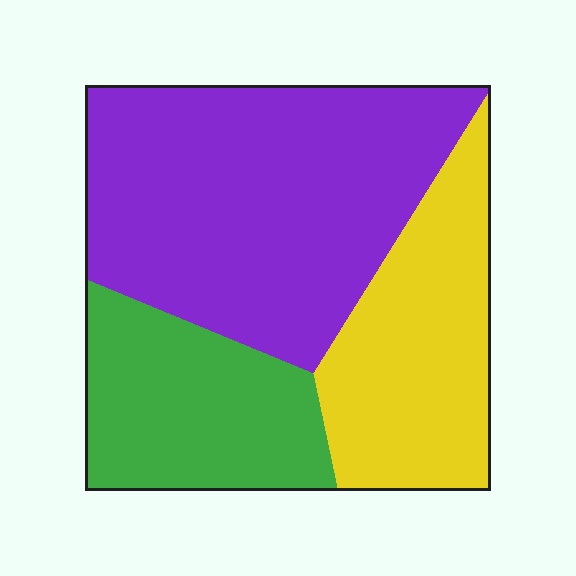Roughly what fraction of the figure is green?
Green covers roughly 25% of the figure.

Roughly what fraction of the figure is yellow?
Yellow covers 27% of the figure.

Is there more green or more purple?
Purple.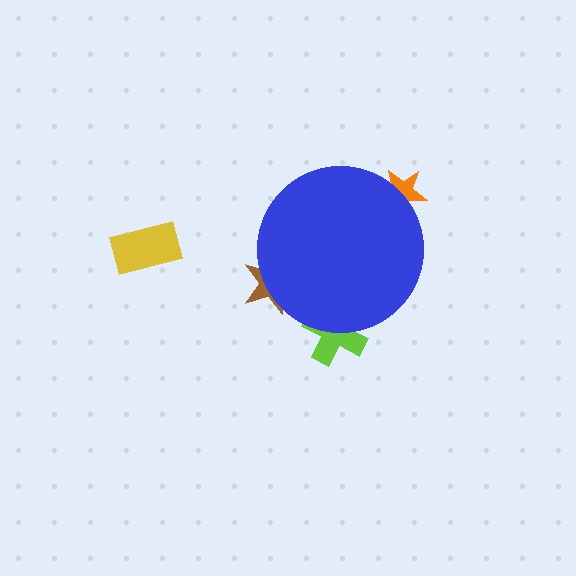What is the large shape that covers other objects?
A blue circle.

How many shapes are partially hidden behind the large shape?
3 shapes are partially hidden.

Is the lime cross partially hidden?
Yes, the lime cross is partially hidden behind the blue circle.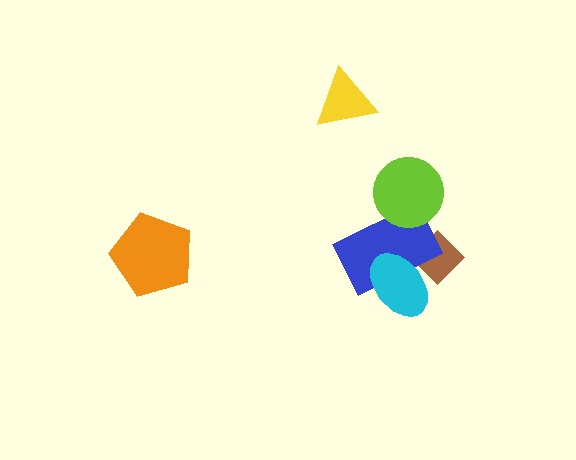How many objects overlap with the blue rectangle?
3 objects overlap with the blue rectangle.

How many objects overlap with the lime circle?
1 object overlaps with the lime circle.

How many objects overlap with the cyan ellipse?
2 objects overlap with the cyan ellipse.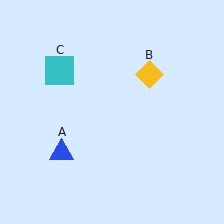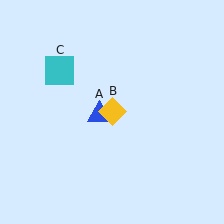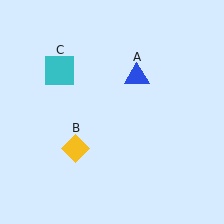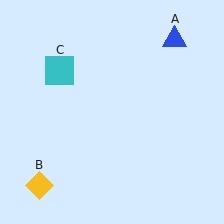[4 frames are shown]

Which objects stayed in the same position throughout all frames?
Cyan square (object C) remained stationary.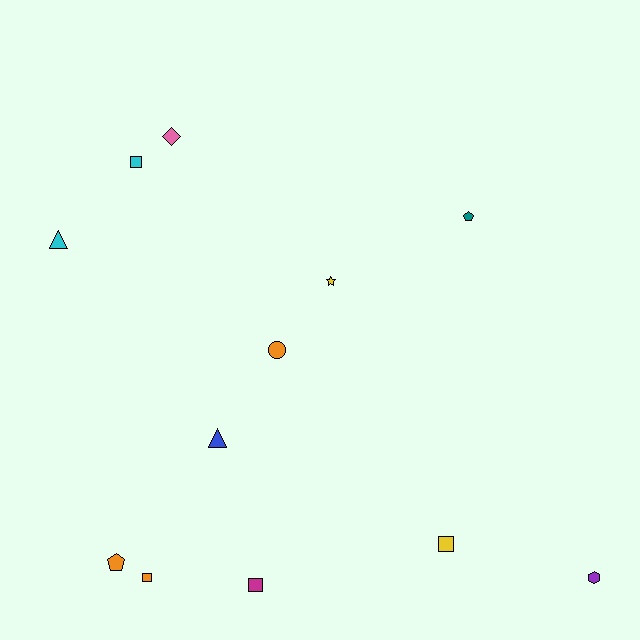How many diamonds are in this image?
There is 1 diamond.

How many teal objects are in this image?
There is 1 teal object.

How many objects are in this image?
There are 12 objects.